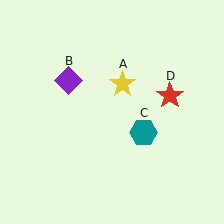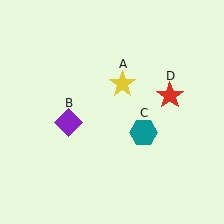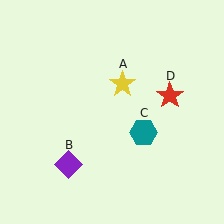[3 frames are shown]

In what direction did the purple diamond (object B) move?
The purple diamond (object B) moved down.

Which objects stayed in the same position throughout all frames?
Yellow star (object A) and teal hexagon (object C) and red star (object D) remained stationary.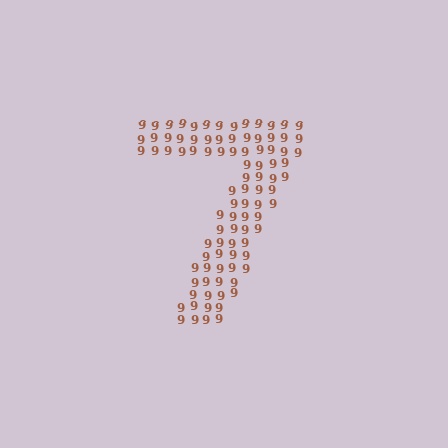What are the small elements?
The small elements are digit 9's.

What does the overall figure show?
The overall figure shows the digit 7.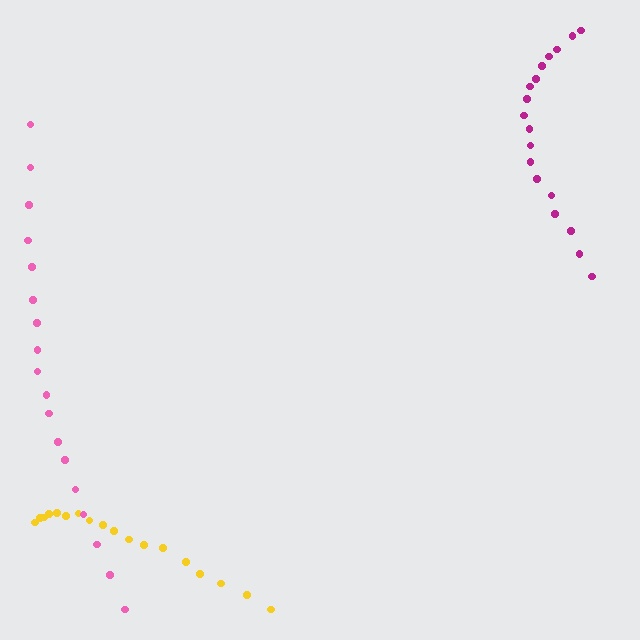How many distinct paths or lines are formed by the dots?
There are 3 distinct paths.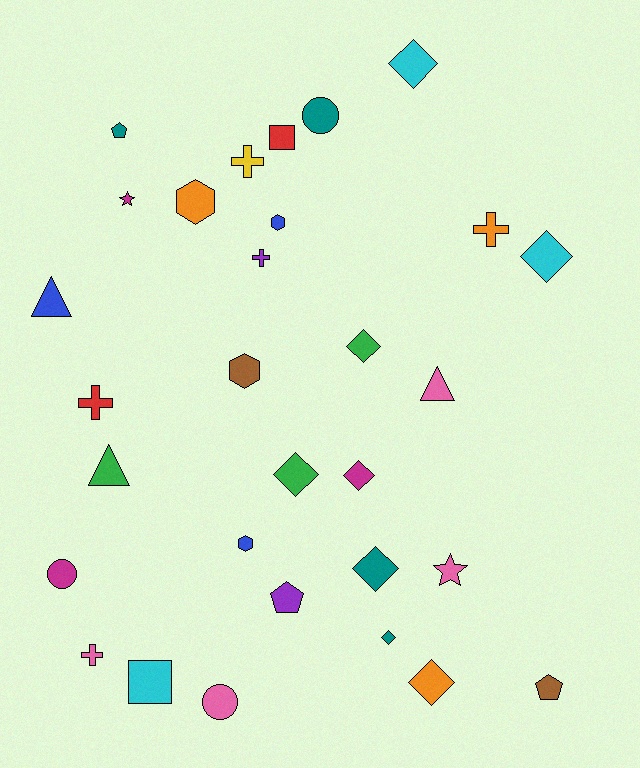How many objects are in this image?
There are 30 objects.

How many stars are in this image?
There are 2 stars.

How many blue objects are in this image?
There are 3 blue objects.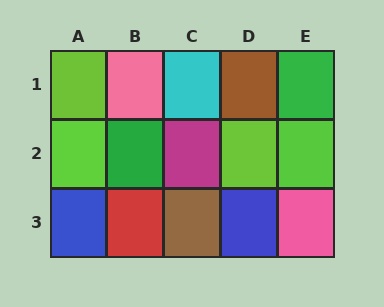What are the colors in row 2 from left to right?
Lime, green, magenta, lime, lime.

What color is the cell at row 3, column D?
Blue.